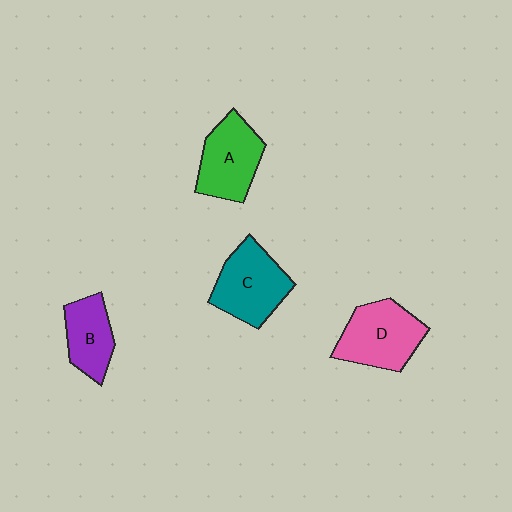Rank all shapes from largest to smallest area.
From largest to smallest: D (pink), C (teal), A (green), B (purple).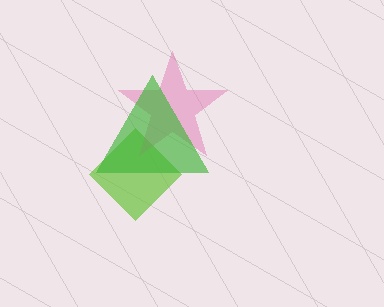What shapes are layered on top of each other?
The layered shapes are: a lime diamond, a pink star, a green triangle.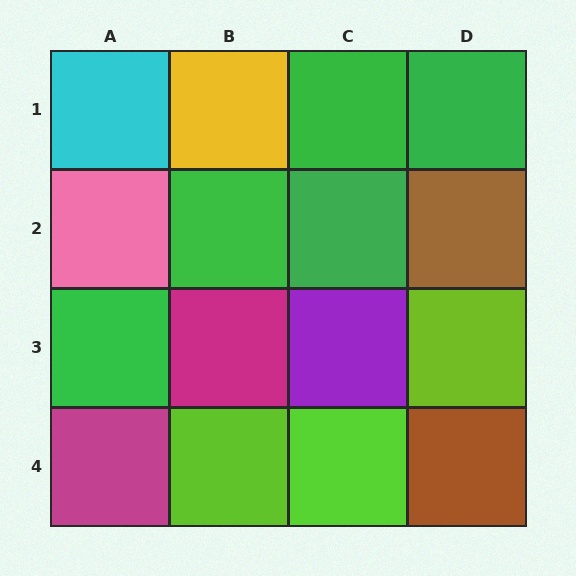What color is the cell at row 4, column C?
Lime.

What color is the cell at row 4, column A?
Magenta.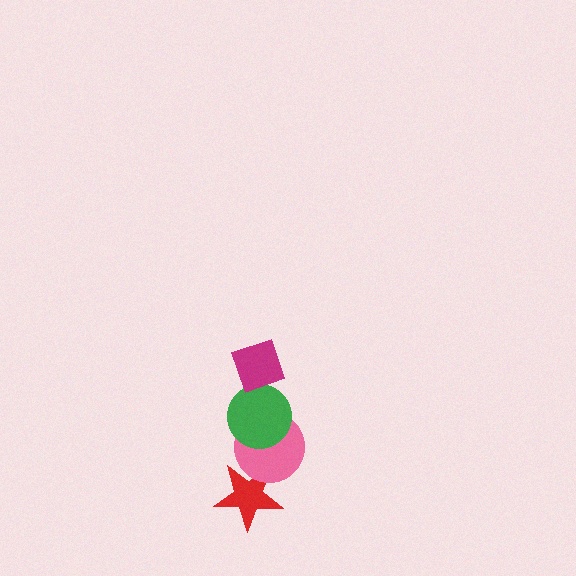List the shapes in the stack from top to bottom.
From top to bottom: the magenta diamond, the green circle, the pink circle, the red star.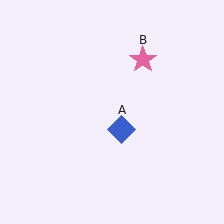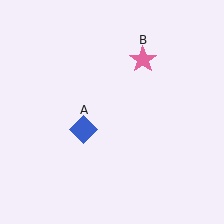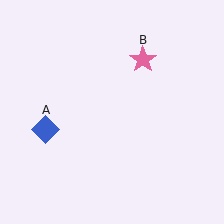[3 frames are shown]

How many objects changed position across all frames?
1 object changed position: blue diamond (object A).